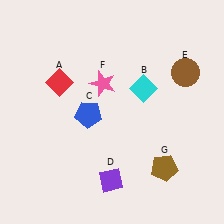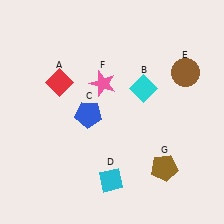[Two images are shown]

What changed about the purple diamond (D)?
In Image 1, D is purple. In Image 2, it changed to cyan.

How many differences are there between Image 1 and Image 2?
There is 1 difference between the two images.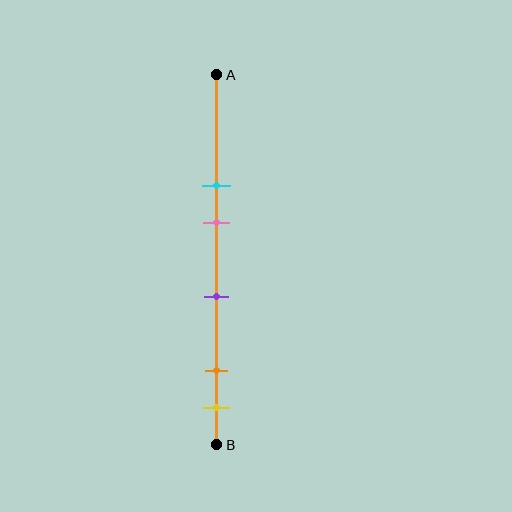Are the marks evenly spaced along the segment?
No, the marks are not evenly spaced.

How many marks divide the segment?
There are 5 marks dividing the segment.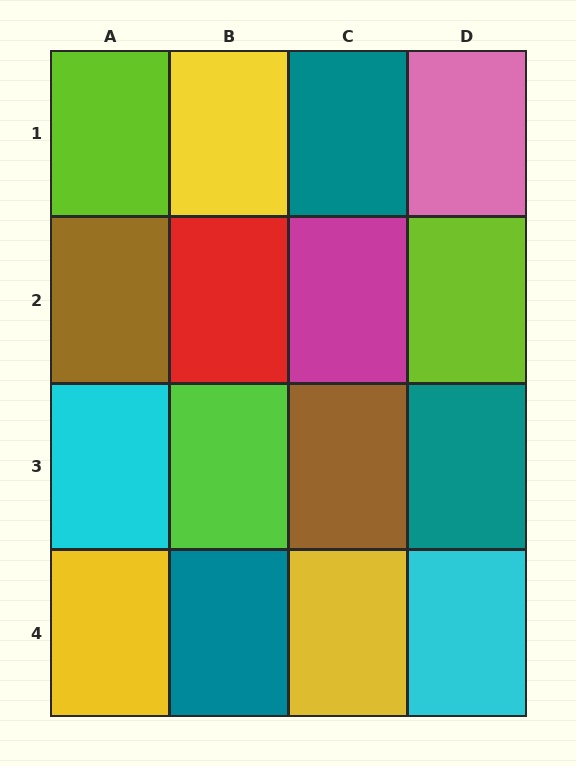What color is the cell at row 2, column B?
Red.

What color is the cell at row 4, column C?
Yellow.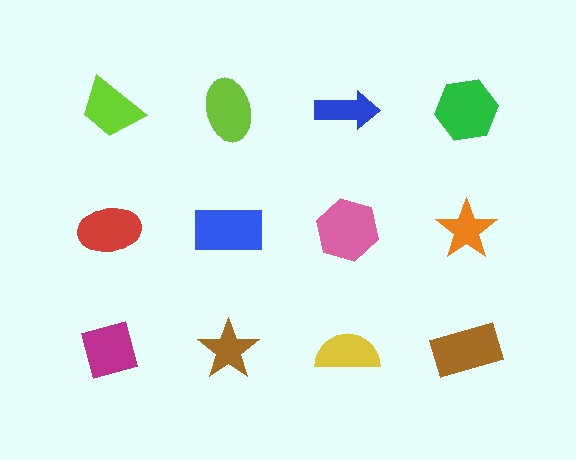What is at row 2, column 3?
A pink hexagon.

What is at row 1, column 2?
A lime ellipse.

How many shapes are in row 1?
4 shapes.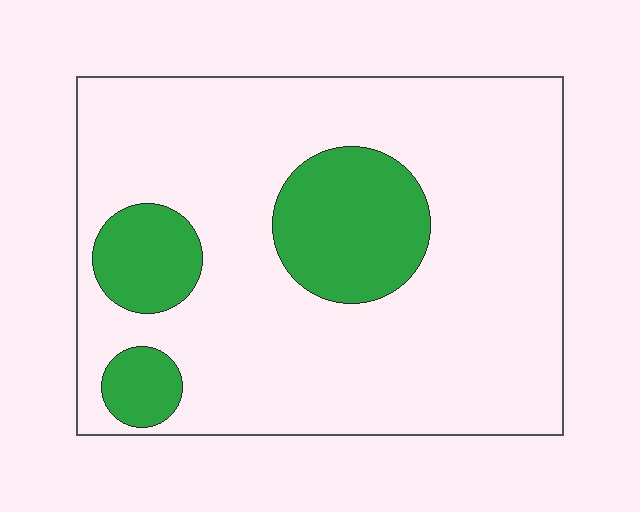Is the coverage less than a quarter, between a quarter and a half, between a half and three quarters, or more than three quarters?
Less than a quarter.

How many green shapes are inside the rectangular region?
3.